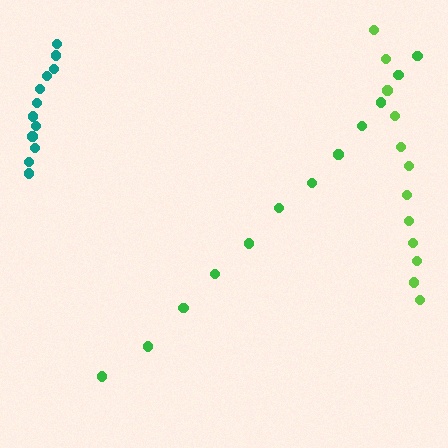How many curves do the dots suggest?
There are 3 distinct paths.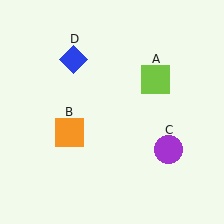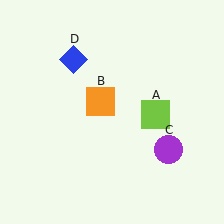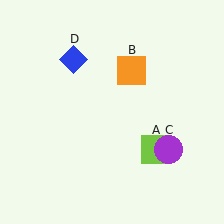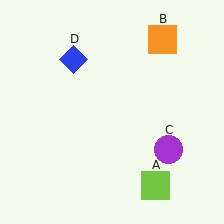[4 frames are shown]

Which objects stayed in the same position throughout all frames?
Purple circle (object C) and blue diamond (object D) remained stationary.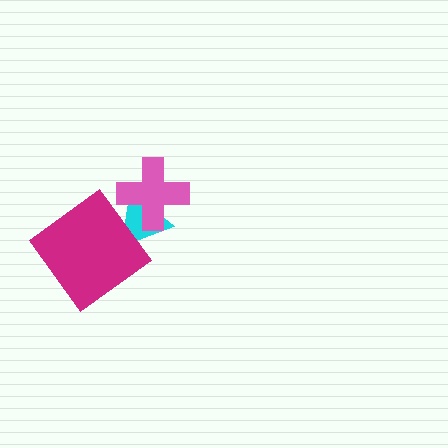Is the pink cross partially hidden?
No, no other shape covers it.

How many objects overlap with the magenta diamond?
1 object overlaps with the magenta diamond.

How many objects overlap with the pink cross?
1 object overlaps with the pink cross.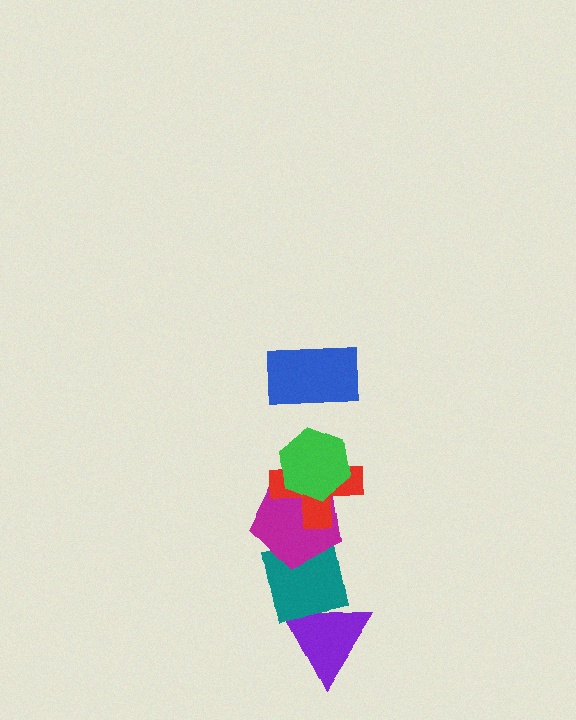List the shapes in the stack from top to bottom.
From top to bottom: the blue rectangle, the green hexagon, the red cross, the magenta pentagon, the teal square, the purple triangle.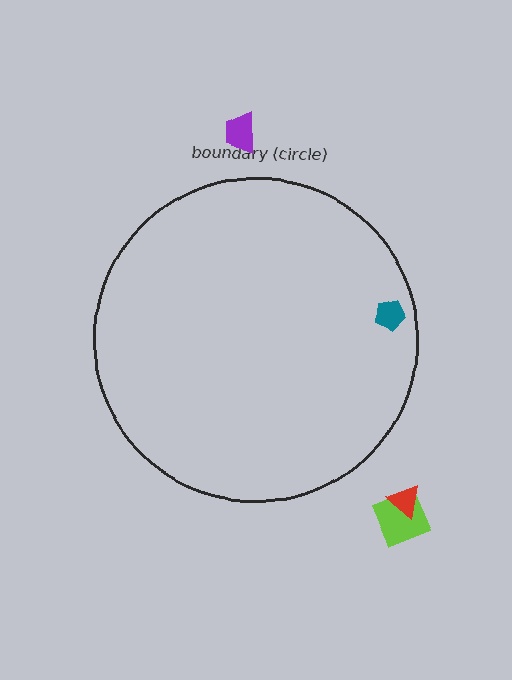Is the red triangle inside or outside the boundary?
Outside.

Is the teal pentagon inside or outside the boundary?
Inside.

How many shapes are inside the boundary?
1 inside, 3 outside.